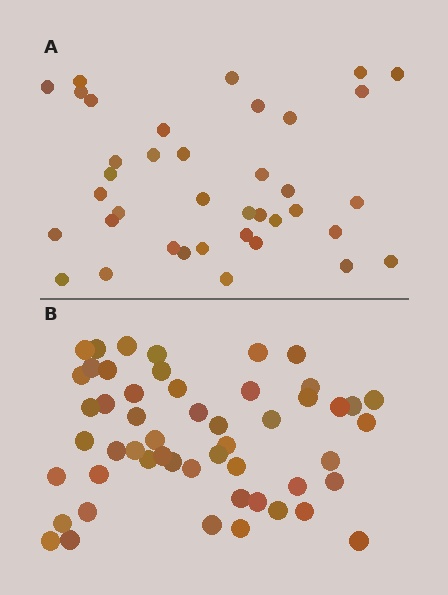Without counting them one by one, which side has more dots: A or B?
Region B (the bottom region) has more dots.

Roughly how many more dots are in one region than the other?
Region B has approximately 15 more dots than region A.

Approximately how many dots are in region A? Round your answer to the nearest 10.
About 40 dots. (The exact count is 38, which rounds to 40.)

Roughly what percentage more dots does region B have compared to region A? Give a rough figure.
About 35% more.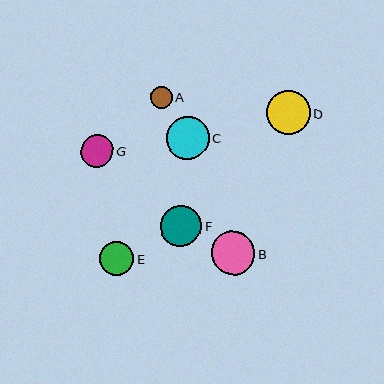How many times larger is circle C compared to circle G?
Circle C is approximately 1.3 times the size of circle G.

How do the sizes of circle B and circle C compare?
Circle B and circle C are approximately the same size.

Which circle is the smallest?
Circle A is the smallest with a size of approximately 22 pixels.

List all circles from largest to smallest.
From largest to smallest: B, D, C, F, E, G, A.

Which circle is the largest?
Circle B is the largest with a size of approximately 44 pixels.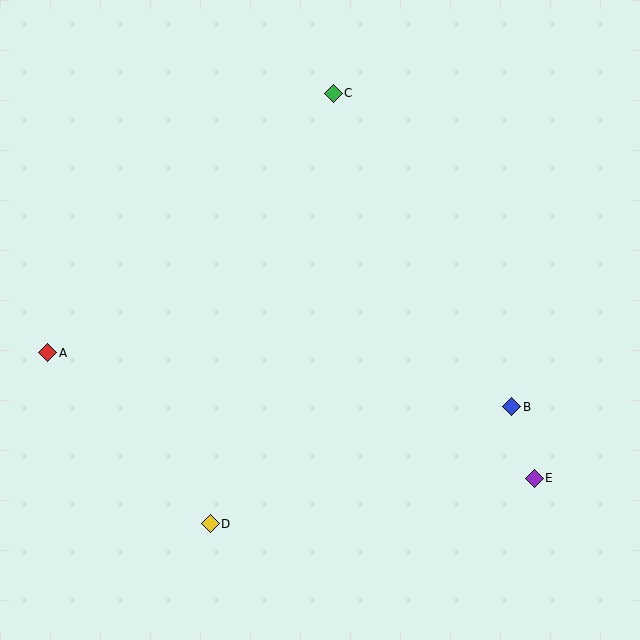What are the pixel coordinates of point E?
Point E is at (534, 478).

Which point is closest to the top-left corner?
Point C is closest to the top-left corner.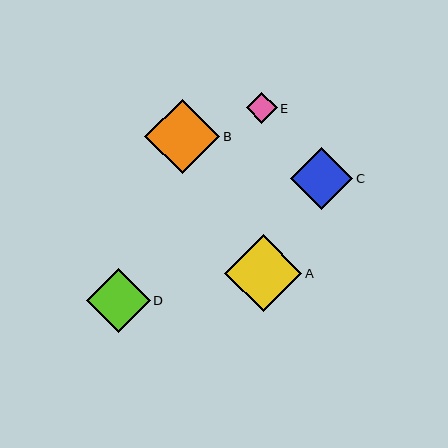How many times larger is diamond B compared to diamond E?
Diamond B is approximately 2.4 times the size of diamond E.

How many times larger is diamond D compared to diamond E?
Diamond D is approximately 2.1 times the size of diamond E.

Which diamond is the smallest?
Diamond E is the smallest with a size of approximately 31 pixels.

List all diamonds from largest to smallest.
From largest to smallest: A, B, D, C, E.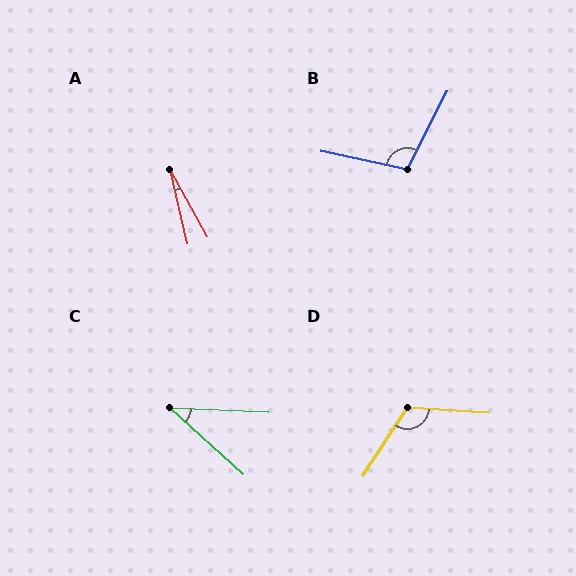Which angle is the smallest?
A, at approximately 16 degrees.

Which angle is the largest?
D, at approximately 119 degrees.